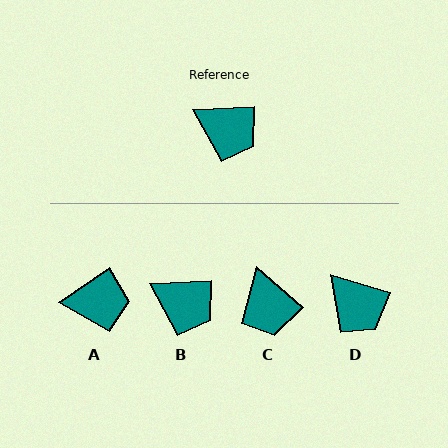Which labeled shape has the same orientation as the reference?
B.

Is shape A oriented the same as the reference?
No, it is off by about 32 degrees.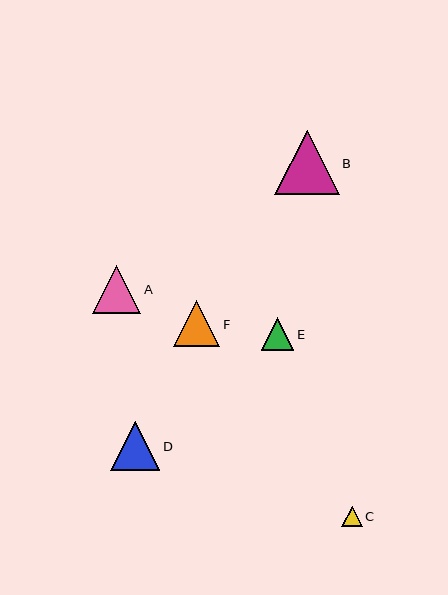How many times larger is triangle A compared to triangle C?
Triangle A is approximately 2.4 times the size of triangle C.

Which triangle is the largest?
Triangle B is the largest with a size of approximately 64 pixels.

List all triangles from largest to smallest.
From largest to smallest: B, D, A, F, E, C.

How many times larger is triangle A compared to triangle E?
Triangle A is approximately 1.5 times the size of triangle E.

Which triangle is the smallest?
Triangle C is the smallest with a size of approximately 20 pixels.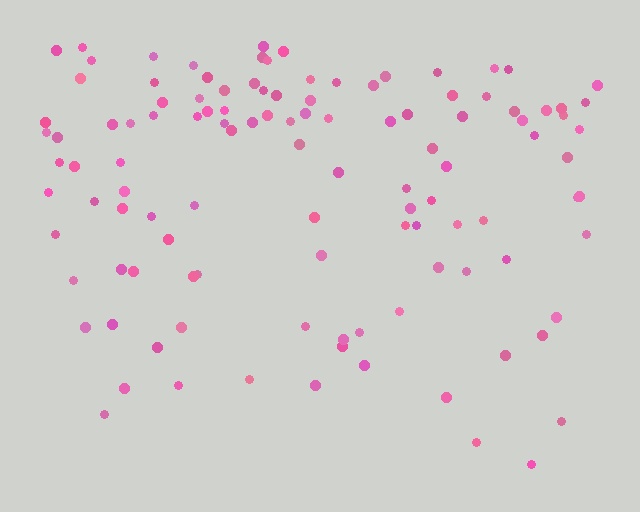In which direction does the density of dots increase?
From bottom to top, with the top side densest.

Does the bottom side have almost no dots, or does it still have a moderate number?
Still a moderate number, just noticeably fewer than the top.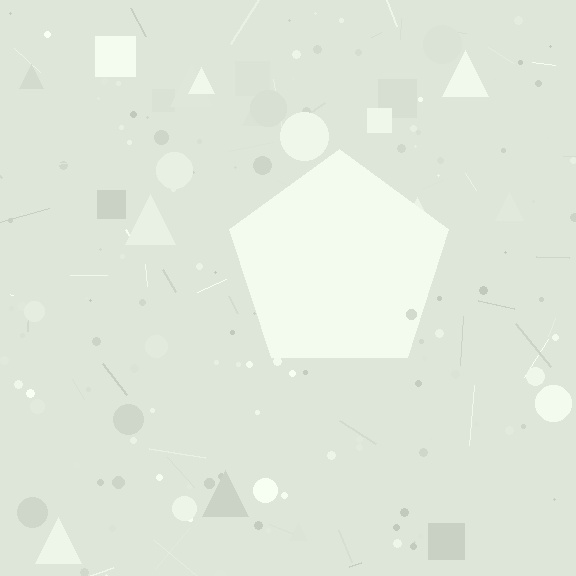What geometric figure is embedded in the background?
A pentagon is embedded in the background.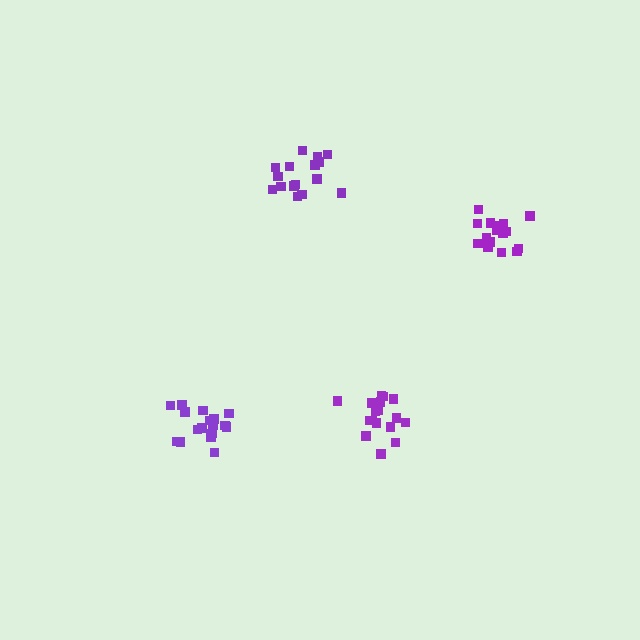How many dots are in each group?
Group 1: 17 dots, Group 2: 17 dots, Group 3: 16 dots, Group 4: 17 dots (67 total).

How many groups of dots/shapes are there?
There are 4 groups.